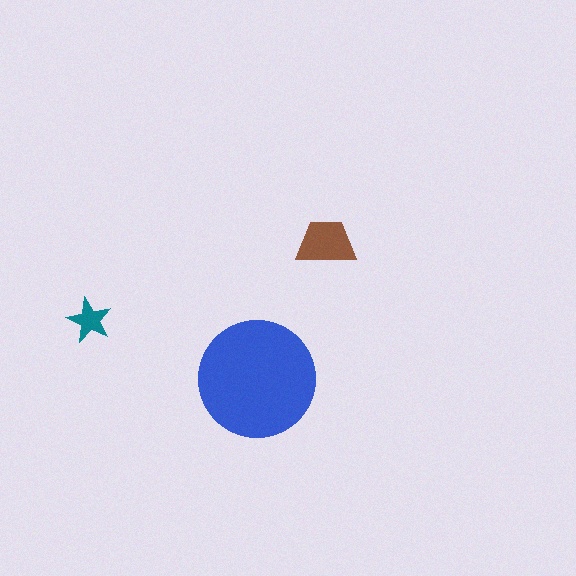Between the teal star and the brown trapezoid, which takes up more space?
The brown trapezoid.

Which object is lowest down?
The blue circle is bottommost.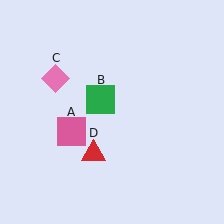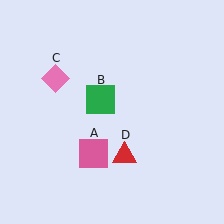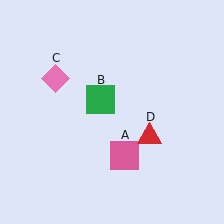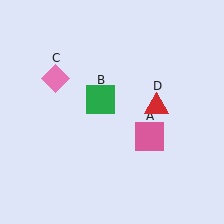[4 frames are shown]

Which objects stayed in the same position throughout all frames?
Green square (object B) and pink diamond (object C) remained stationary.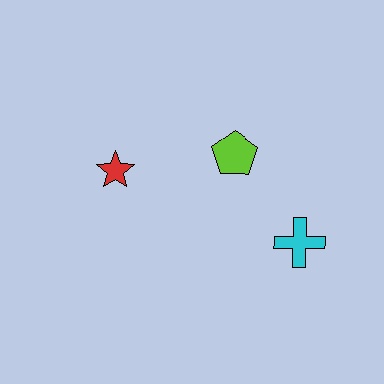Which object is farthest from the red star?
The cyan cross is farthest from the red star.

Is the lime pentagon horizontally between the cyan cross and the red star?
Yes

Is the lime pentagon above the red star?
Yes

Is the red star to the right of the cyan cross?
No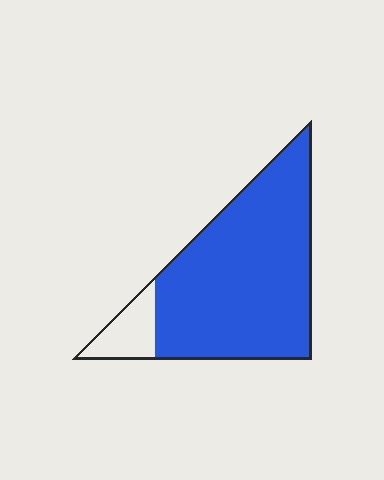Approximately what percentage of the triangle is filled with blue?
Approximately 90%.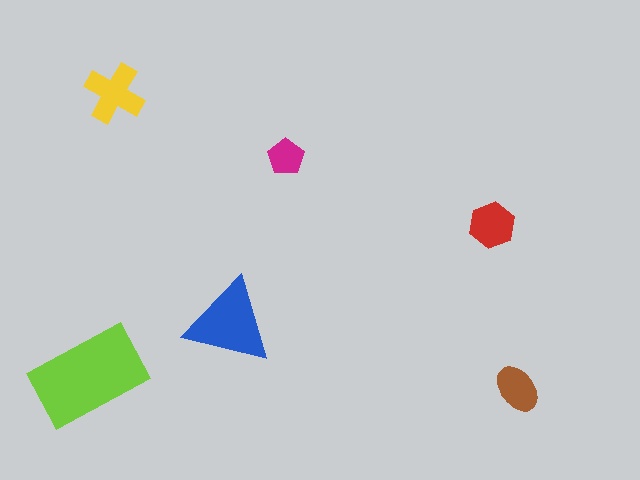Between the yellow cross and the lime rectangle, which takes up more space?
The lime rectangle.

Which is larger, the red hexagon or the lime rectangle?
The lime rectangle.